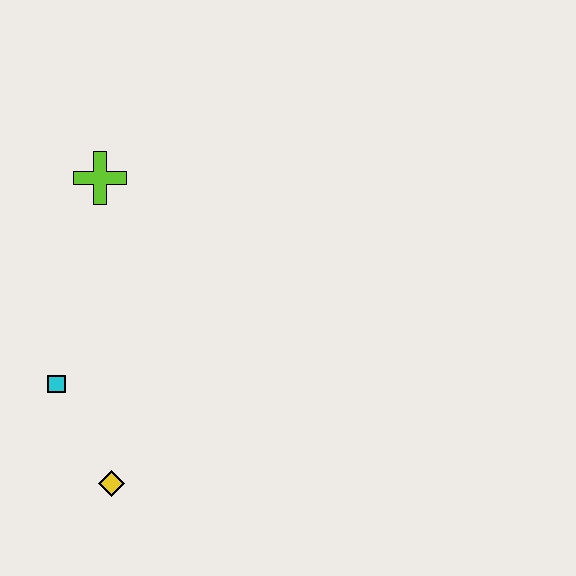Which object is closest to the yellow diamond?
The cyan square is closest to the yellow diamond.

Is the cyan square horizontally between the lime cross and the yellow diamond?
No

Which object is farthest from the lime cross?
The yellow diamond is farthest from the lime cross.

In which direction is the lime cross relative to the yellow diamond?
The lime cross is above the yellow diamond.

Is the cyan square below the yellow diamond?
No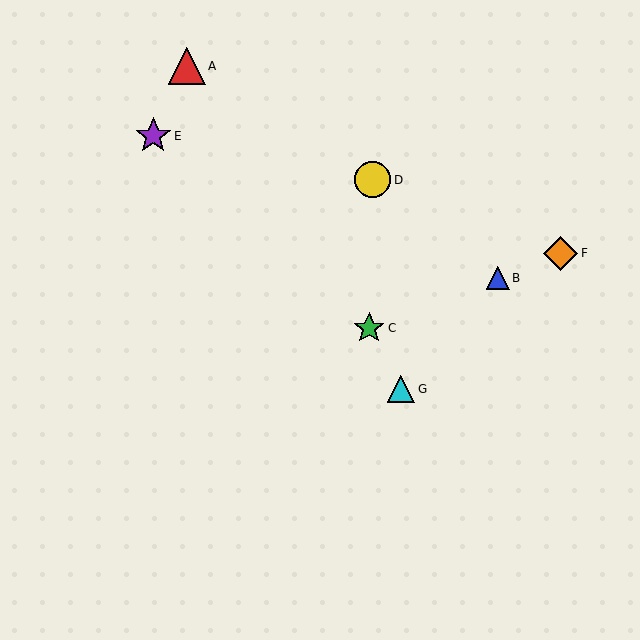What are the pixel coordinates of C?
Object C is at (369, 328).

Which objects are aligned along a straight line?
Objects B, C, F are aligned along a straight line.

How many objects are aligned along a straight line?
3 objects (B, C, F) are aligned along a straight line.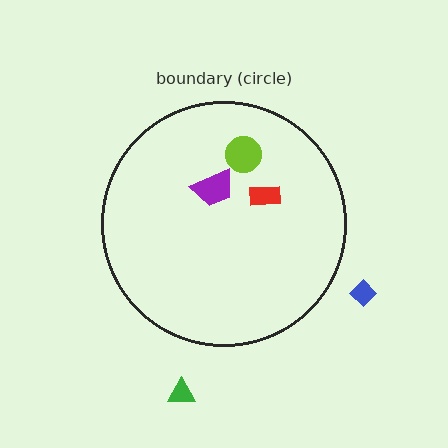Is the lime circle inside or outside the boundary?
Inside.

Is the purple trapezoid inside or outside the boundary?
Inside.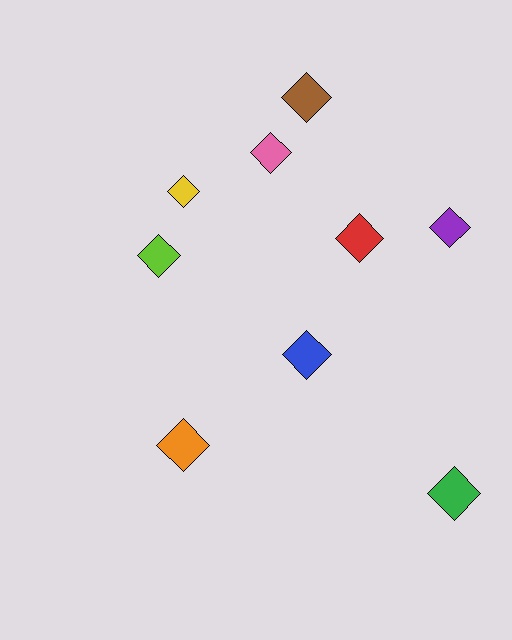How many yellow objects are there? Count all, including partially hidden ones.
There is 1 yellow object.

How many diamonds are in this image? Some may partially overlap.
There are 9 diamonds.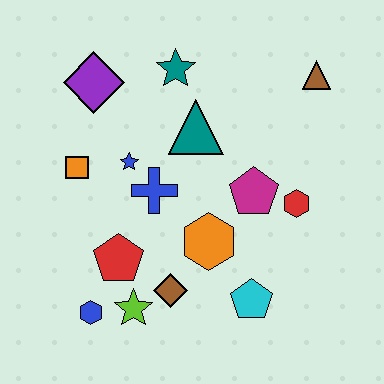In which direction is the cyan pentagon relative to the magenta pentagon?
The cyan pentagon is below the magenta pentagon.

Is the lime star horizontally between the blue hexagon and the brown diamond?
Yes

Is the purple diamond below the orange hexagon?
No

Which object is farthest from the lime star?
The brown triangle is farthest from the lime star.